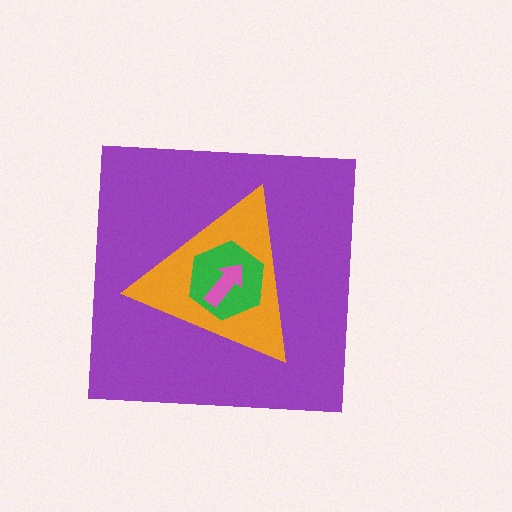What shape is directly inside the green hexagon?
The pink arrow.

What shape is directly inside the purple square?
The orange triangle.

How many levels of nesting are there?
4.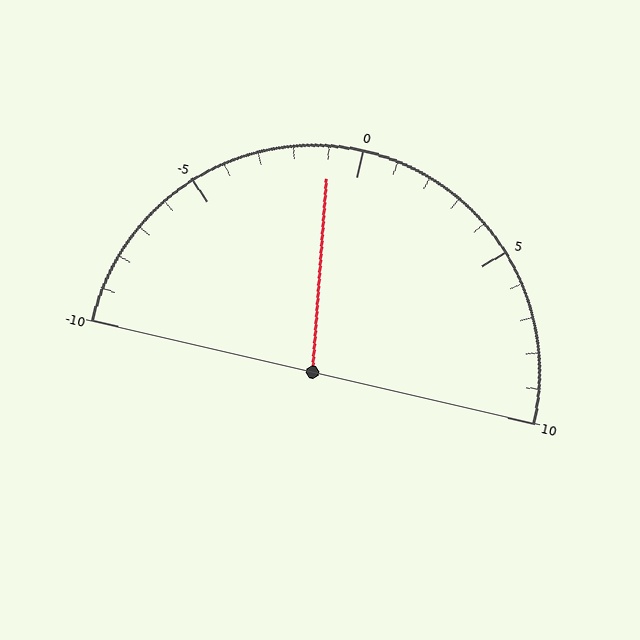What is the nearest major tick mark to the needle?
The nearest major tick mark is 0.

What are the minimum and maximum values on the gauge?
The gauge ranges from -10 to 10.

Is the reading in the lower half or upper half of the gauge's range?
The reading is in the lower half of the range (-10 to 10).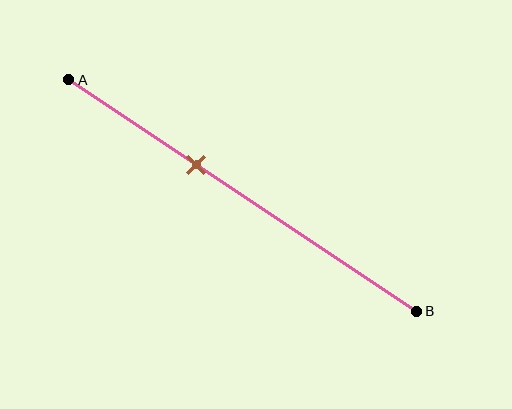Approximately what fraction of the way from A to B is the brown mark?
The brown mark is approximately 35% of the way from A to B.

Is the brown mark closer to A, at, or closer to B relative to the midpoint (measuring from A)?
The brown mark is closer to point A than the midpoint of segment AB.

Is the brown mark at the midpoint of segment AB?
No, the mark is at about 35% from A, not at the 50% midpoint.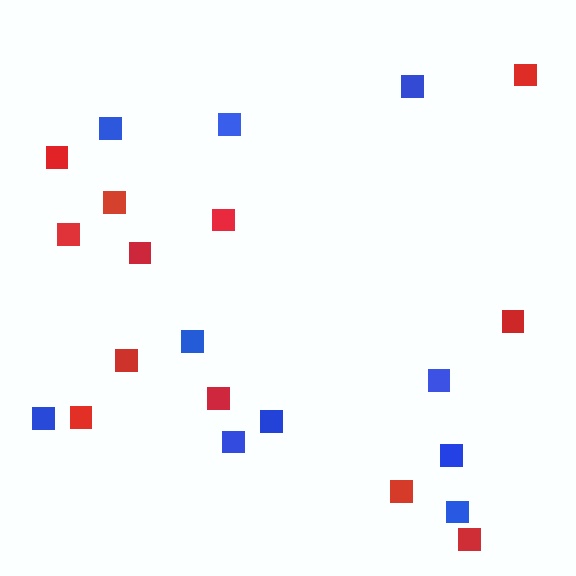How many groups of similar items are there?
There are 2 groups: one group of red squares (12) and one group of blue squares (10).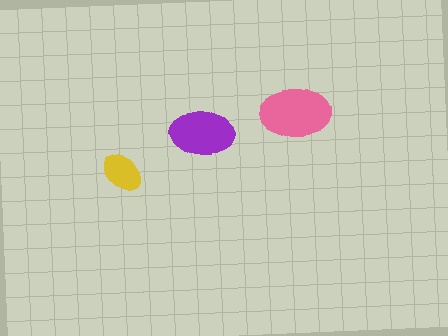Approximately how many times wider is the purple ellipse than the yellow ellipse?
About 1.5 times wider.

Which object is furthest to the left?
The yellow ellipse is leftmost.